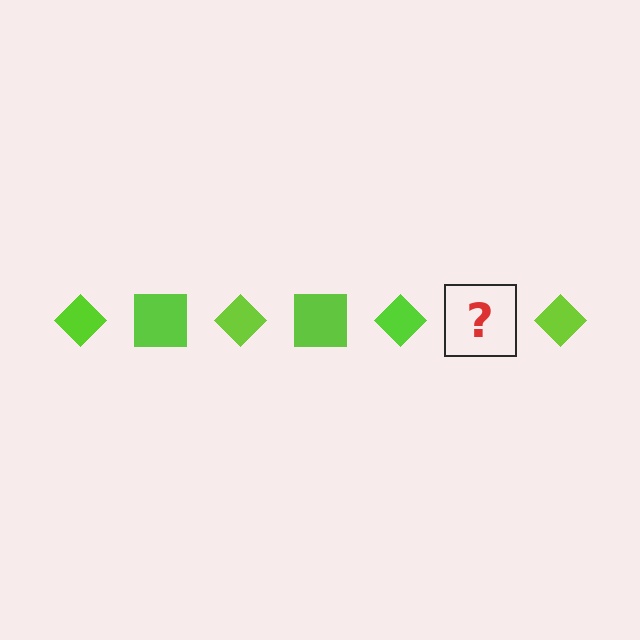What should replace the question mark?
The question mark should be replaced with a lime square.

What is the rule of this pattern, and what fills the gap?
The rule is that the pattern cycles through diamond, square shapes in lime. The gap should be filled with a lime square.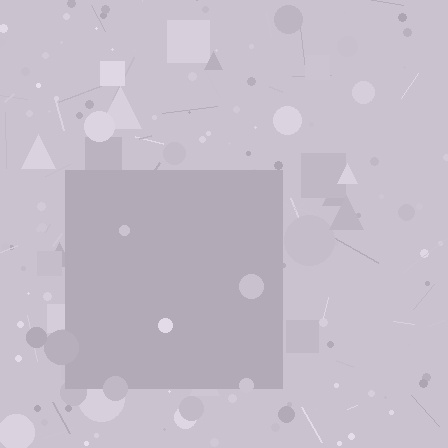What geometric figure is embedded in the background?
A square is embedded in the background.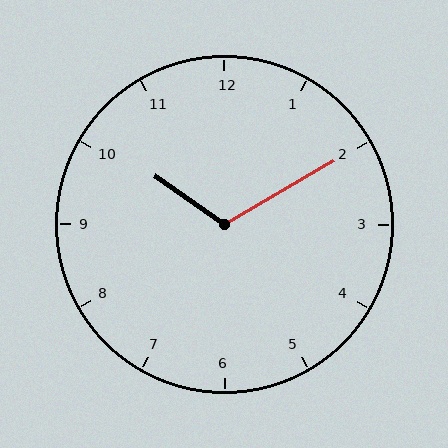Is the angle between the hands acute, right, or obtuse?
It is obtuse.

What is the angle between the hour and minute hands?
Approximately 115 degrees.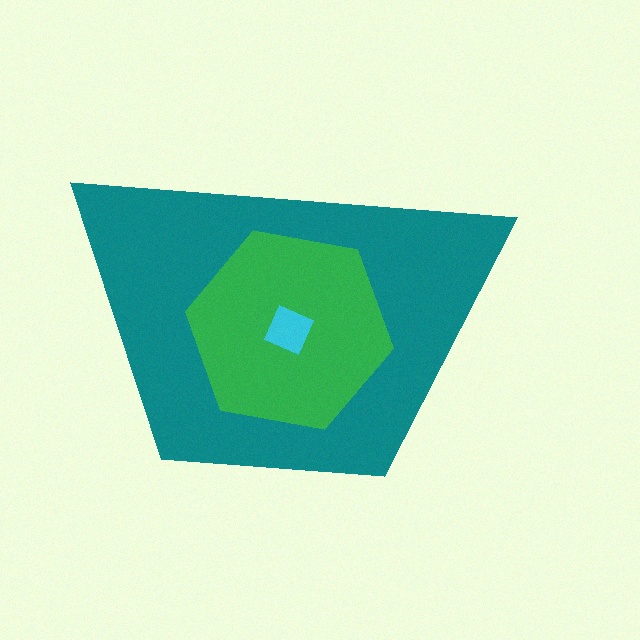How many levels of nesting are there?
3.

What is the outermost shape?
The teal trapezoid.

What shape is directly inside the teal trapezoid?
The green hexagon.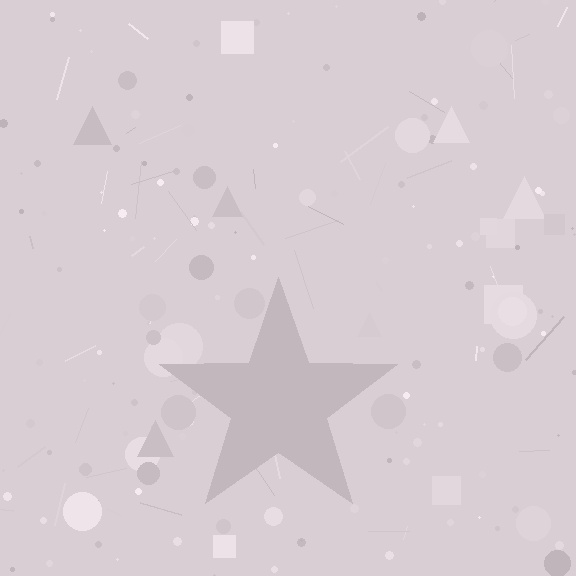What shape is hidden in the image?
A star is hidden in the image.